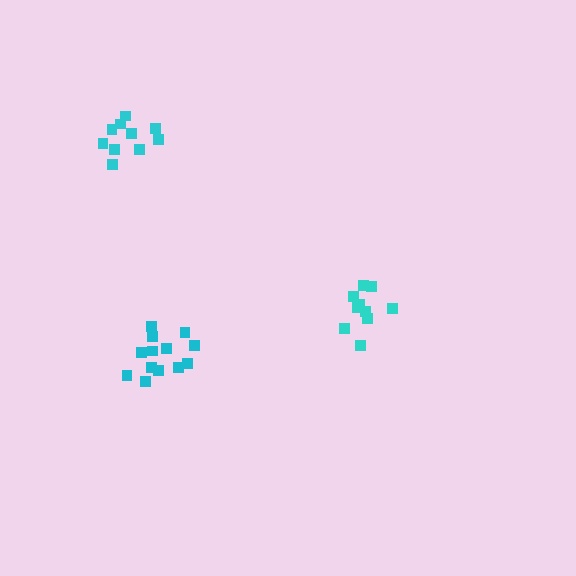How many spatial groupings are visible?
There are 3 spatial groupings.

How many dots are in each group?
Group 1: 10 dots, Group 2: 13 dots, Group 3: 11 dots (34 total).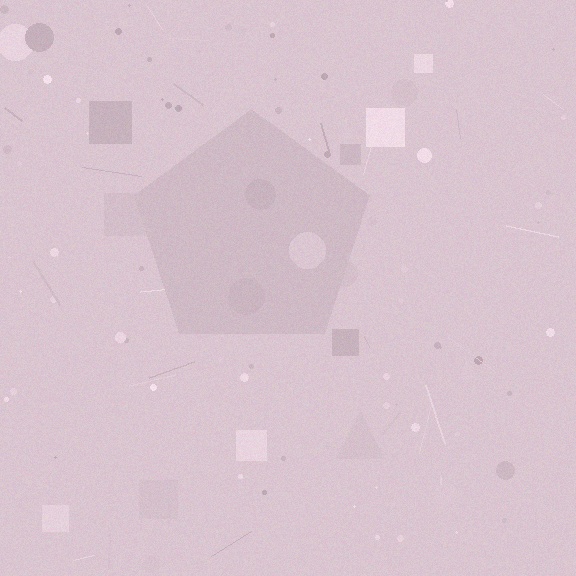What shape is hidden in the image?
A pentagon is hidden in the image.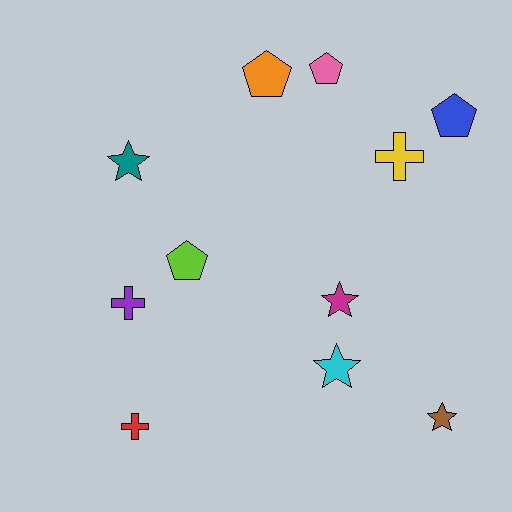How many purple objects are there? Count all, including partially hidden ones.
There is 1 purple object.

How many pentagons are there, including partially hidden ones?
There are 4 pentagons.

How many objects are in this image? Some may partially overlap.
There are 11 objects.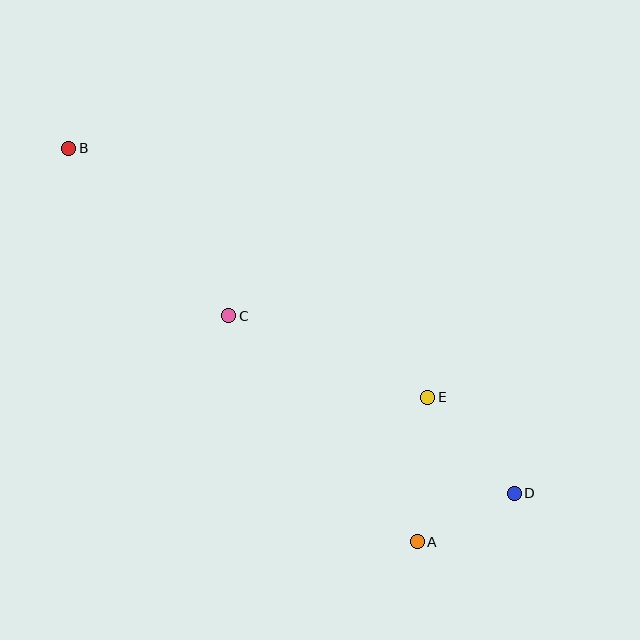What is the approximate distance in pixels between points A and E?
The distance between A and E is approximately 145 pixels.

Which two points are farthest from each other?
Points B and D are farthest from each other.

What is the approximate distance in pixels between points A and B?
The distance between A and B is approximately 526 pixels.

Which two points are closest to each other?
Points A and D are closest to each other.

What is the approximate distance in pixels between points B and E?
The distance between B and E is approximately 437 pixels.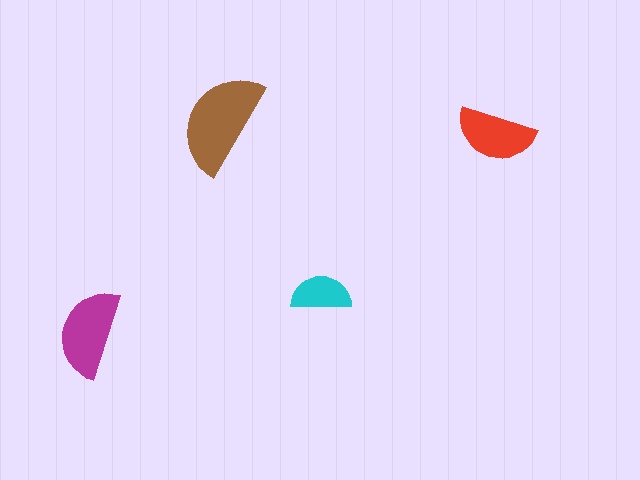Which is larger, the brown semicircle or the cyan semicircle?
The brown one.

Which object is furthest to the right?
The red semicircle is rightmost.